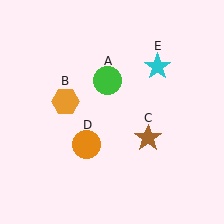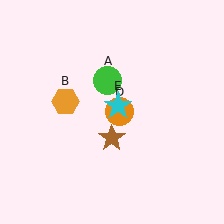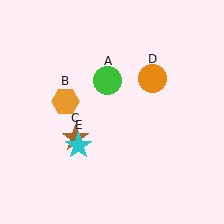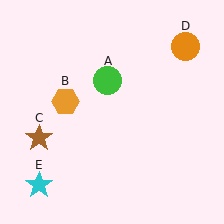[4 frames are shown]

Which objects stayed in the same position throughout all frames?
Green circle (object A) and orange hexagon (object B) remained stationary.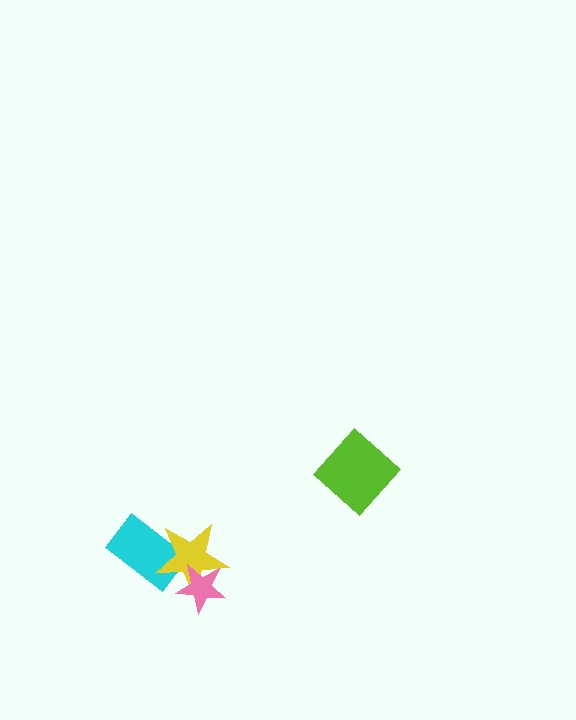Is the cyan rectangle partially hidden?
Yes, it is partially covered by another shape.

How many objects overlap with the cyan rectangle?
1 object overlaps with the cyan rectangle.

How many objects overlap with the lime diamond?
0 objects overlap with the lime diamond.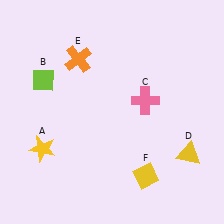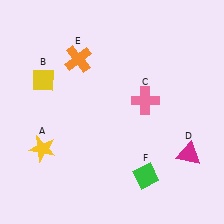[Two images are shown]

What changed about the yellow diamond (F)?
In Image 1, F is yellow. In Image 2, it changed to green.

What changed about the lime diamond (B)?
In Image 1, B is lime. In Image 2, it changed to yellow.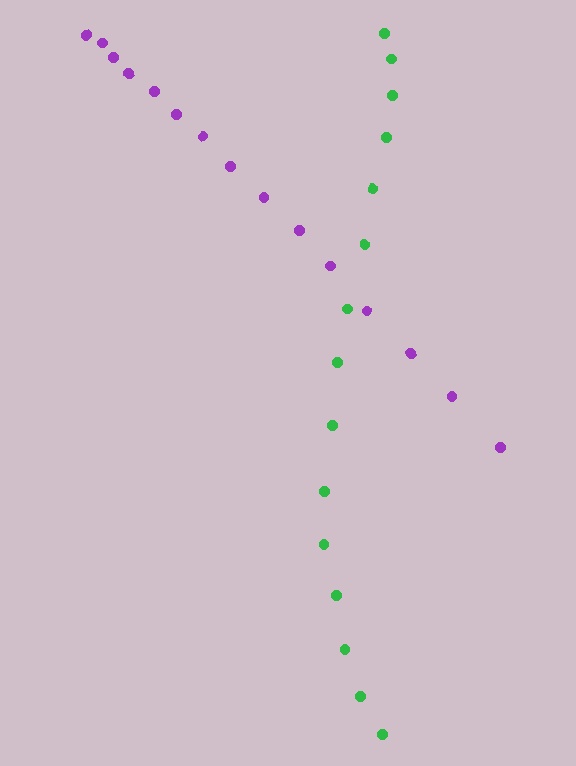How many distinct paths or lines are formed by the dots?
There are 2 distinct paths.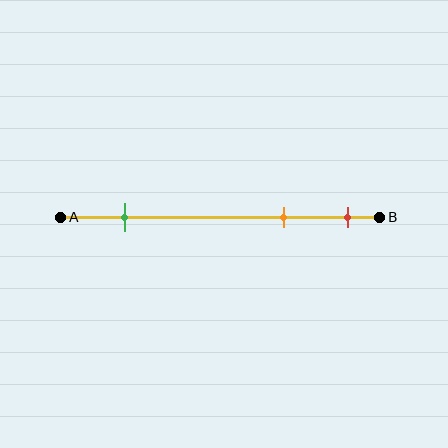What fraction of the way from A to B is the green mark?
The green mark is approximately 20% (0.2) of the way from A to B.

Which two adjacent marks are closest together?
The orange and red marks are the closest adjacent pair.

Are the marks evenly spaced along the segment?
No, the marks are not evenly spaced.